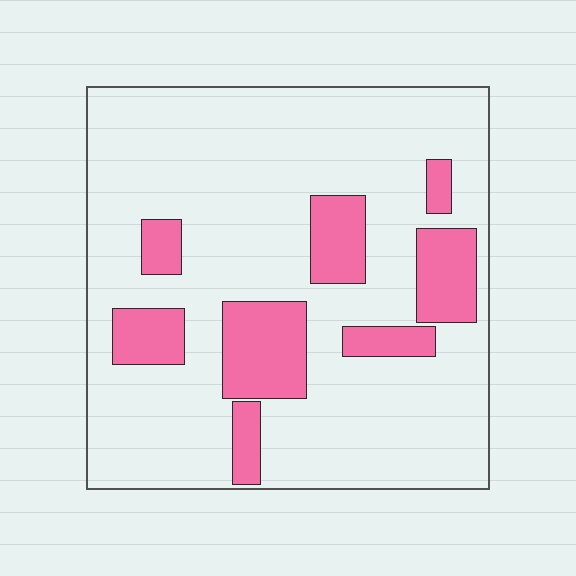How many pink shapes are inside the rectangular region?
8.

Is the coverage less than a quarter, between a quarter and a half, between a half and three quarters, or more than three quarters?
Less than a quarter.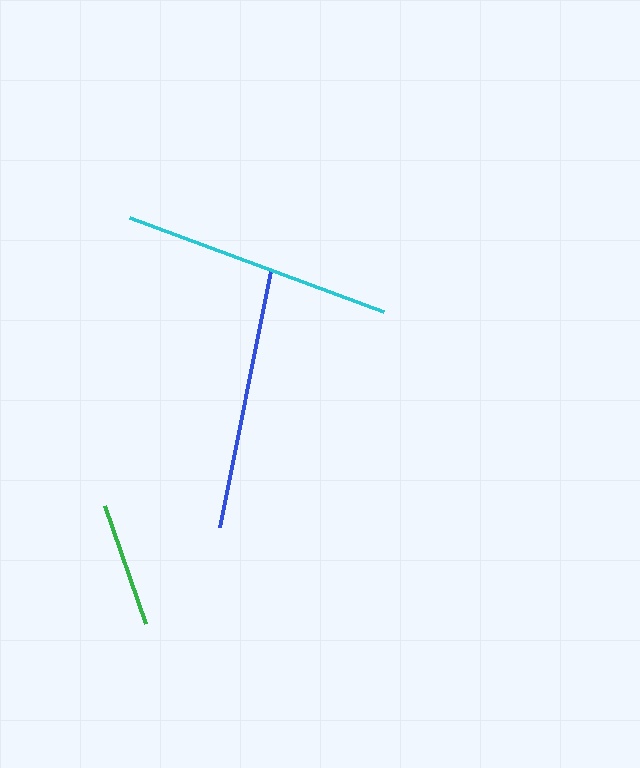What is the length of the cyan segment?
The cyan segment is approximately 271 pixels long.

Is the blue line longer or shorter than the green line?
The blue line is longer than the green line.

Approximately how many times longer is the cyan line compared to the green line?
The cyan line is approximately 2.2 times the length of the green line.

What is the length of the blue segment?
The blue segment is approximately 261 pixels long.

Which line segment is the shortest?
The green line is the shortest at approximately 124 pixels.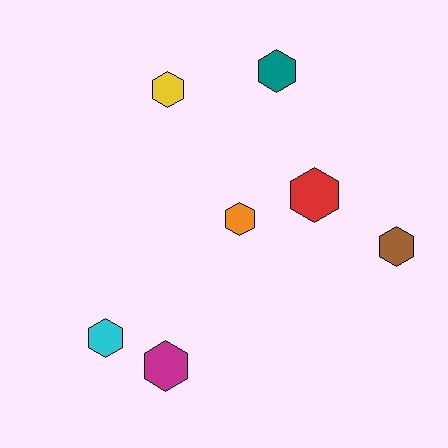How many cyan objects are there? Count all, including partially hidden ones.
There is 1 cyan object.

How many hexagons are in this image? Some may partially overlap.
There are 7 hexagons.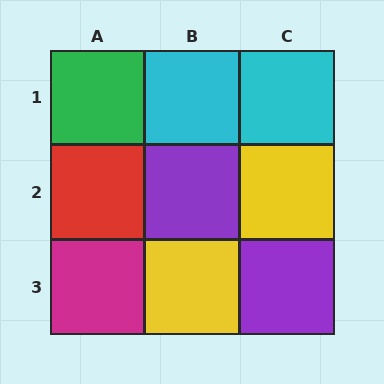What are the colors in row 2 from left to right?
Red, purple, yellow.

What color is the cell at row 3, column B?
Yellow.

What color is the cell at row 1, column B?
Cyan.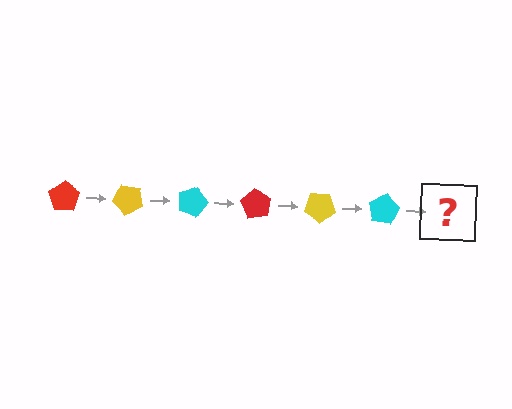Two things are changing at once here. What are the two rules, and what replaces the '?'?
The two rules are that it rotates 45 degrees each step and the color cycles through red, yellow, and cyan. The '?' should be a red pentagon, rotated 270 degrees from the start.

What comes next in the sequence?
The next element should be a red pentagon, rotated 270 degrees from the start.